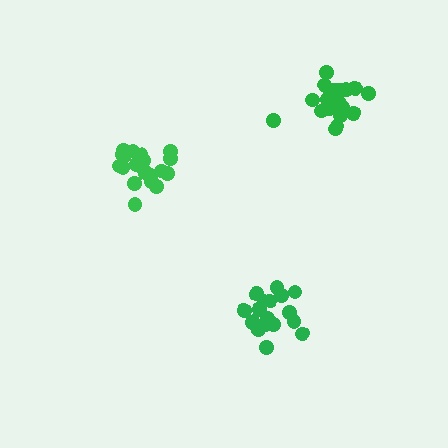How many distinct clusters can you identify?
There are 3 distinct clusters.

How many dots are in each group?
Group 1: 21 dots, Group 2: 20 dots, Group 3: 18 dots (59 total).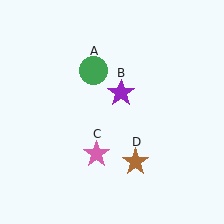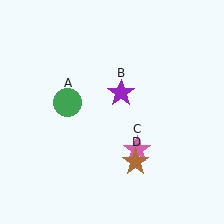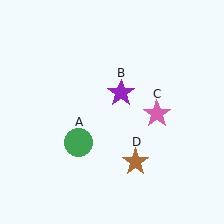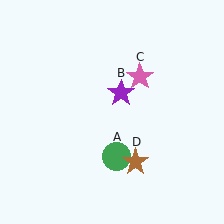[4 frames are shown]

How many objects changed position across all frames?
2 objects changed position: green circle (object A), pink star (object C).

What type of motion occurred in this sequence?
The green circle (object A), pink star (object C) rotated counterclockwise around the center of the scene.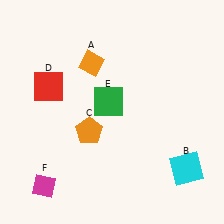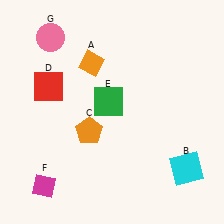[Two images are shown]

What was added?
A pink circle (G) was added in Image 2.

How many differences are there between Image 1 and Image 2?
There is 1 difference between the two images.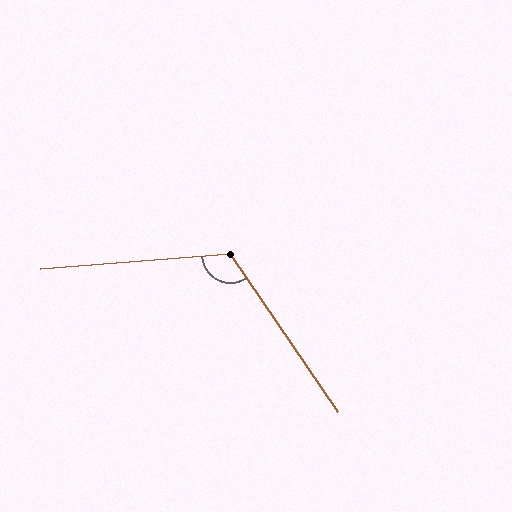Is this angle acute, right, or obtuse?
It is obtuse.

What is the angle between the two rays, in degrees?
Approximately 120 degrees.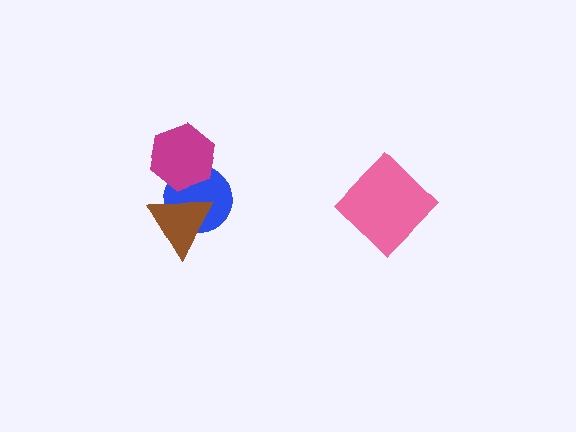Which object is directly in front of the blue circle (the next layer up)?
The brown triangle is directly in front of the blue circle.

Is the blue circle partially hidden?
Yes, it is partially covered by another shape.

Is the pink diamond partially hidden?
No, no other shape covers it.